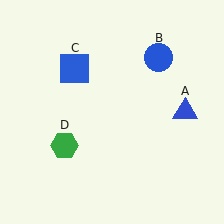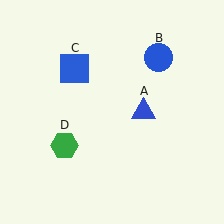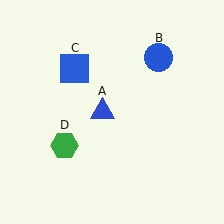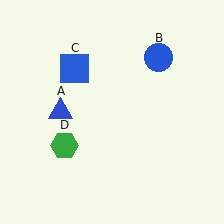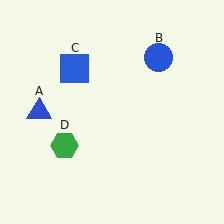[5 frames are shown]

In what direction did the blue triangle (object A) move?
The blue triangle (object A) moved left.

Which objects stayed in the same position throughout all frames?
Blue circle (object B) and blue square (object C) and green hexagon (object D) remained stationary.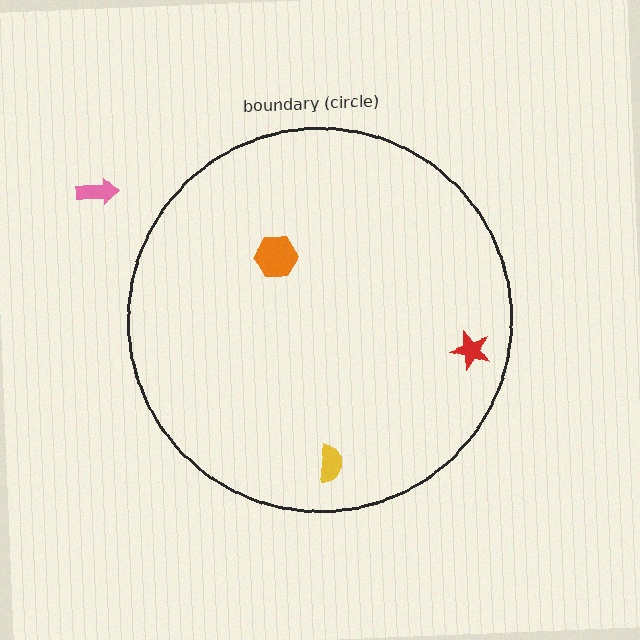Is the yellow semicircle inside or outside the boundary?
Inside.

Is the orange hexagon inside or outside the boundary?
Inside.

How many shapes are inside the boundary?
3 inside, 1 outside.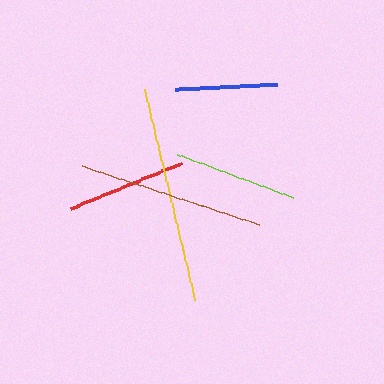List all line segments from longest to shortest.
From longest to shortest: yellow, brown, lime, red, blue.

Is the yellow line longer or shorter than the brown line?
The yellow line is longer than the brown line.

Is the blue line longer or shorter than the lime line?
The lime line is longer than the blue line.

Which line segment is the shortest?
The blue line is the shortest at approximately 103 pixels.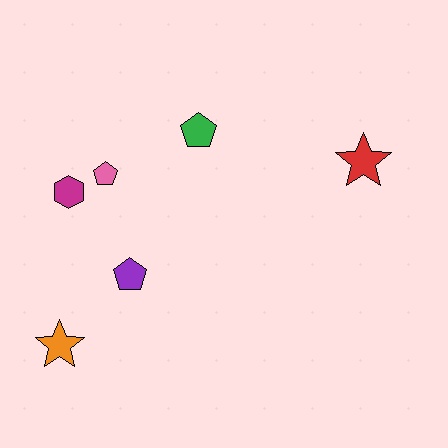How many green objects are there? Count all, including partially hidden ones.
There is 1 green object.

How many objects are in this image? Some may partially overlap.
There are 6 objects.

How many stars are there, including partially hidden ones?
There are 2 stars.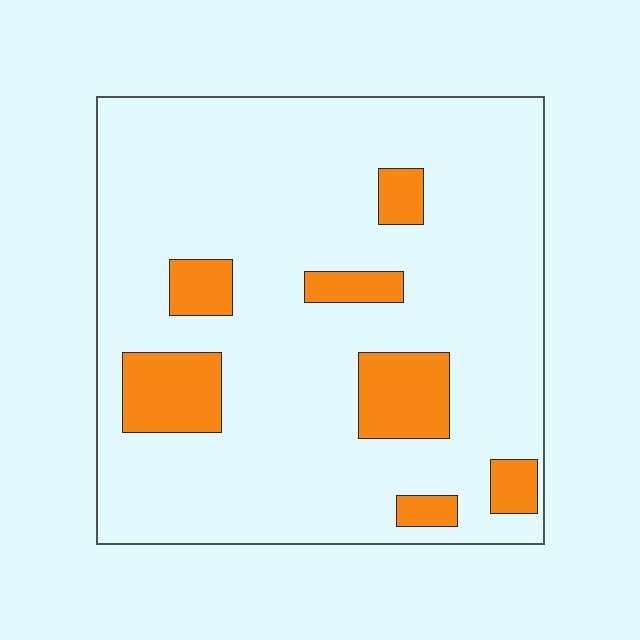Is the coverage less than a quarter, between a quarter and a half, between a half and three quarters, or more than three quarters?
Less than a quarter.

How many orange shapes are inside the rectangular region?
7.